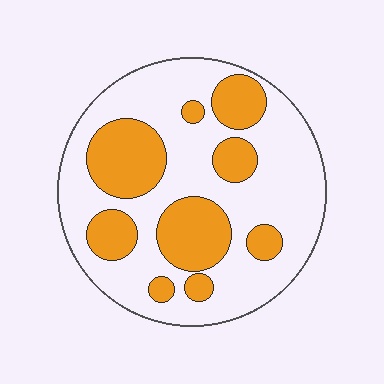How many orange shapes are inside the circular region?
9.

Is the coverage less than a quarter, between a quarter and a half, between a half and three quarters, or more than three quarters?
Between a quarter and a half.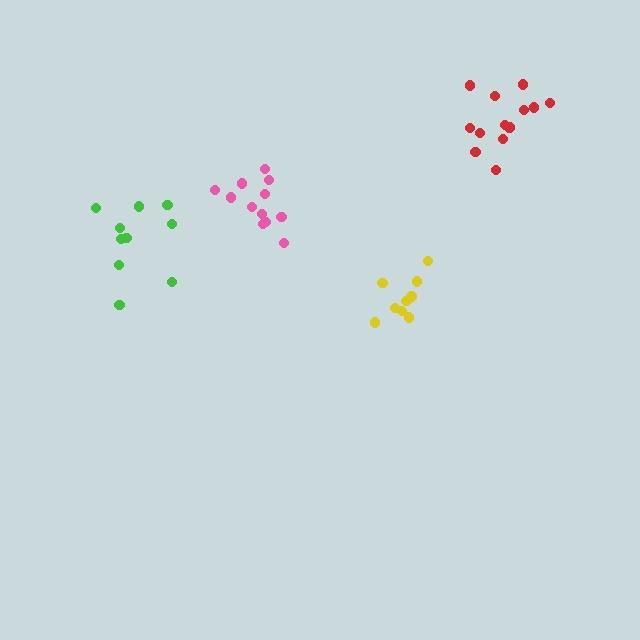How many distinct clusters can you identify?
There are 4 distinct clusters.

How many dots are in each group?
Group 1: 9 dots, Group 2: 10 dots, Group 3: 14 dots, Group 4: 12 dots (45 total).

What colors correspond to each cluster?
The clusters are colored: yellow, green, red, pink.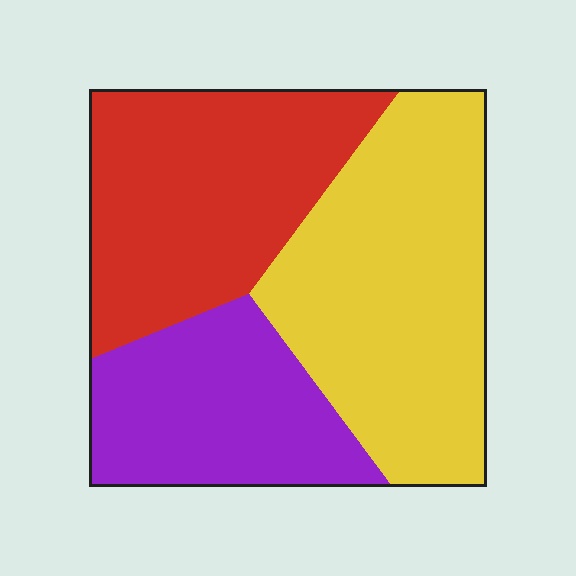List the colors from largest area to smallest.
From largest to smallest: yellow, red, purple.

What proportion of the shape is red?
Red covers 34% of the shape.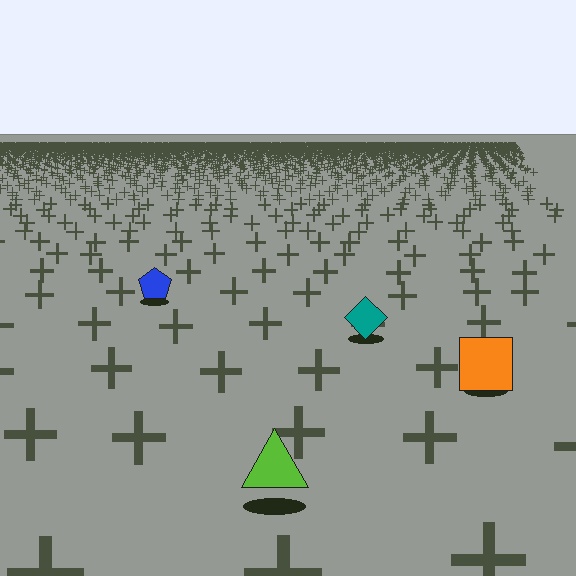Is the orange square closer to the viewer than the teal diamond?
Yes. The orange square is closer — you can tell from the texture gradient: the ground texture is coarser near it.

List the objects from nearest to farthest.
From nearest to farthest: the lime triangle, the orange square, the teal diamond, the blue pentagon.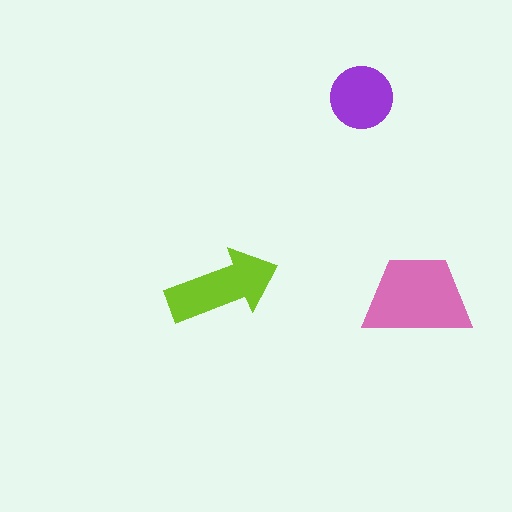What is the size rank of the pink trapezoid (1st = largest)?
1st.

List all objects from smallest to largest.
The purple circle, the lime arrow, the pink trapezoid.